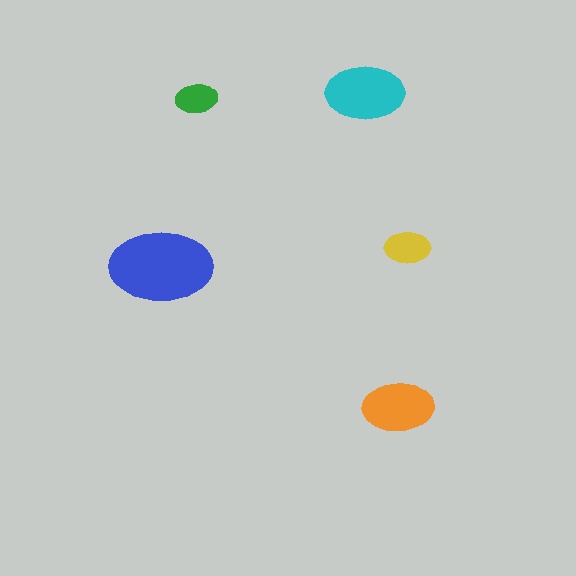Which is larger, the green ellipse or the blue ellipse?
The blue one.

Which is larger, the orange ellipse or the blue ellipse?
The blue one.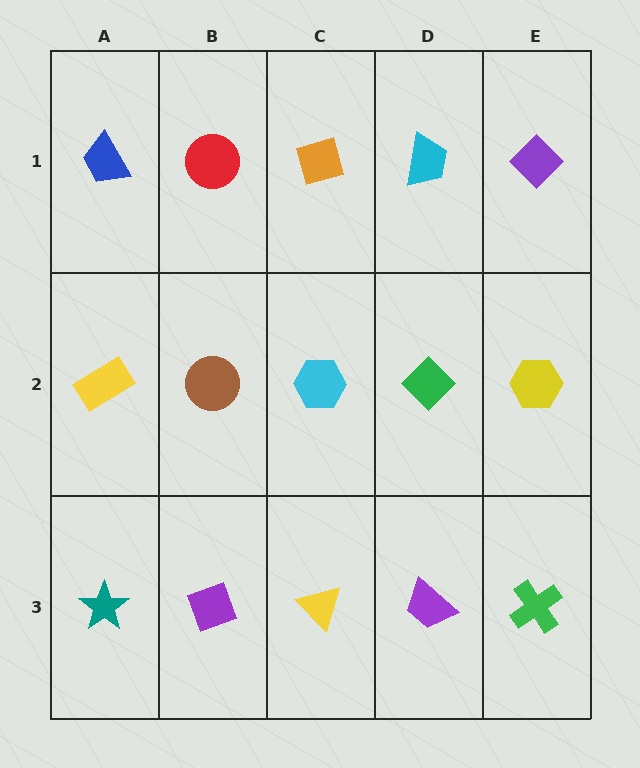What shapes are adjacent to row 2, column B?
A red circle (row 1, column B), a purple diamond (row 3, column B), a yellow rectangle (row 2, column A), a cyan hexagon (row 2, column C).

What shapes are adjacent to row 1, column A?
A yellow rectangle (row 2, column A), a red circle (row 1, column B).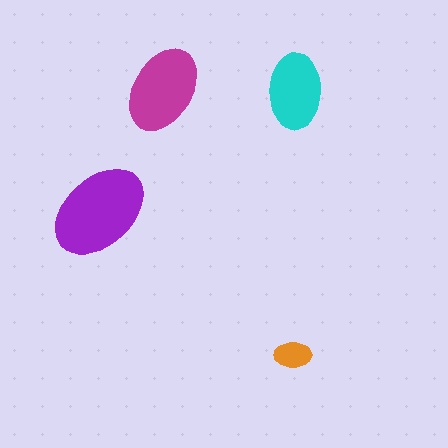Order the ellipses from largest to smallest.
the purple one, the magenta one, the cyan one, the orange one.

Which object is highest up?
The magenta ellipse is topmost.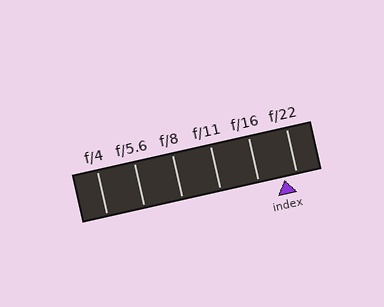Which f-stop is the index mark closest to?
The index mark is closest to f/22.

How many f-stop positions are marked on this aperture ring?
There are 6 f-stop positions marked.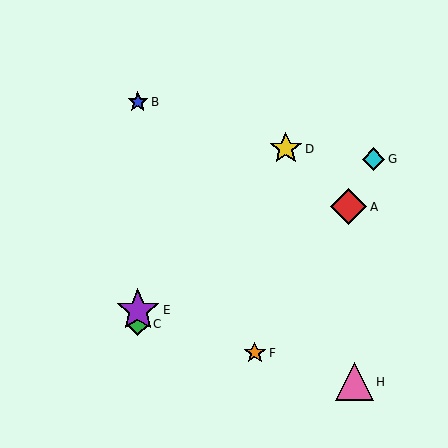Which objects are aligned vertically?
Objects B, C, E are aligned vertically.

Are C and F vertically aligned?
No, C is at x≈138 and F is at x≈255.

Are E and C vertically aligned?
Yes, both are at x≈138.